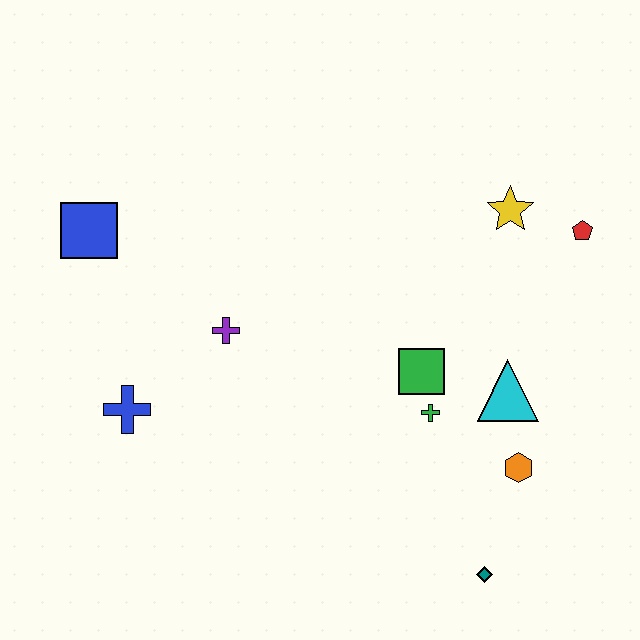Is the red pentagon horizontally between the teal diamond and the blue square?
No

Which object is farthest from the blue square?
The teal diamond is farthest from the blue square.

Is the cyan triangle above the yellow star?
No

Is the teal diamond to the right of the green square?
Yes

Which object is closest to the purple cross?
The blue cross is closest to the purple cross.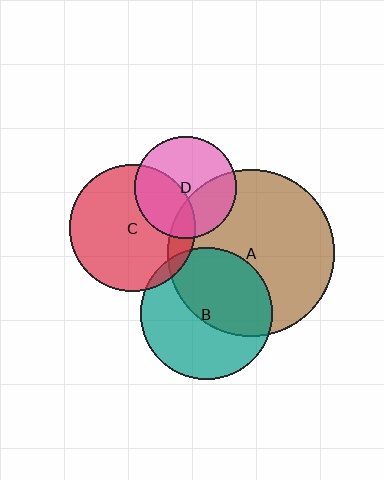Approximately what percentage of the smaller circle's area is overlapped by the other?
Approximately 5%.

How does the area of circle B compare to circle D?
Approximately 1.7 times.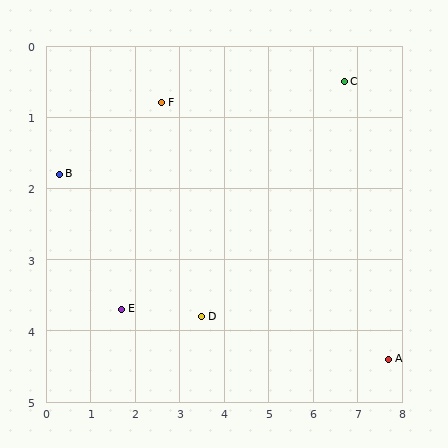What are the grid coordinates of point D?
Point D is at approximately (3.5, 3.8).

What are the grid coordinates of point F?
Point F is at approximately (2.6, 0.8).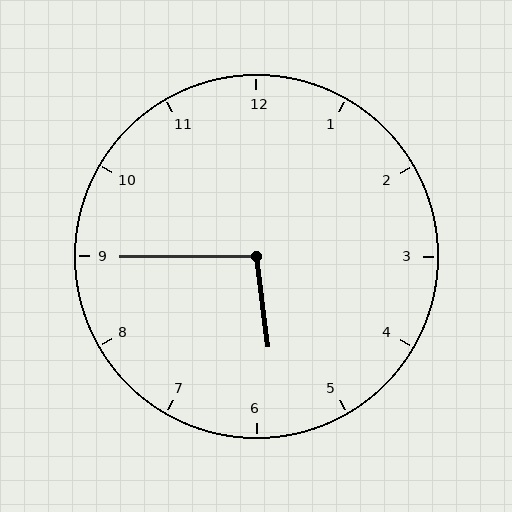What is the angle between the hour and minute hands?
Approximately 98 degrees.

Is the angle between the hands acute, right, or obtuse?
It is obtuse.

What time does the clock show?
5:45.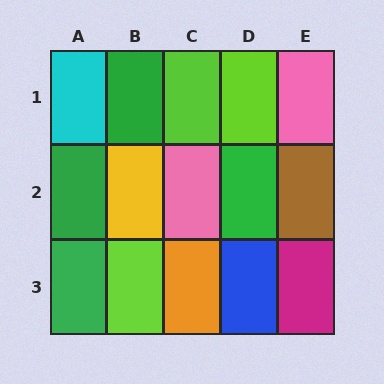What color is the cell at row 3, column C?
Orange.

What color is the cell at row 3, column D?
Blue.